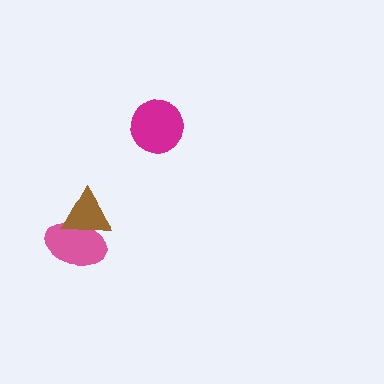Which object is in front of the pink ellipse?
The brown triangle is in front of the pink ellipse.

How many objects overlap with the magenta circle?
0 objects overlap with the magenta circle.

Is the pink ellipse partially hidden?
Yes, it is partially covered by another shape.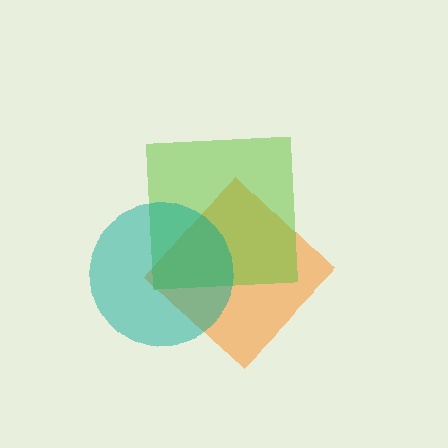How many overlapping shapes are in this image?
There are 3 overlapping shapes in the image.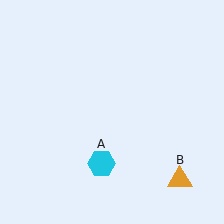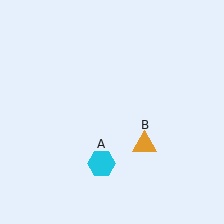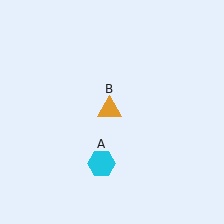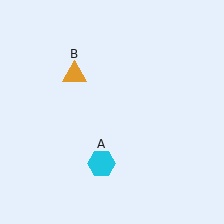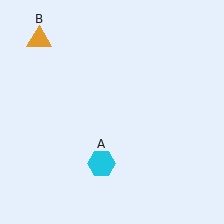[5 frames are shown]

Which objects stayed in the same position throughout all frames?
Cyan hexagon (object A) remained stationary.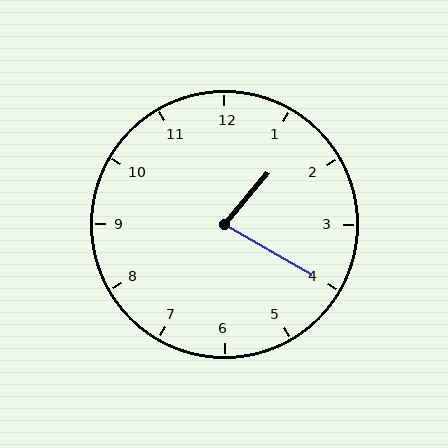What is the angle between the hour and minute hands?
Approximately 80 degrees.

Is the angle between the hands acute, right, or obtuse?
It is acute.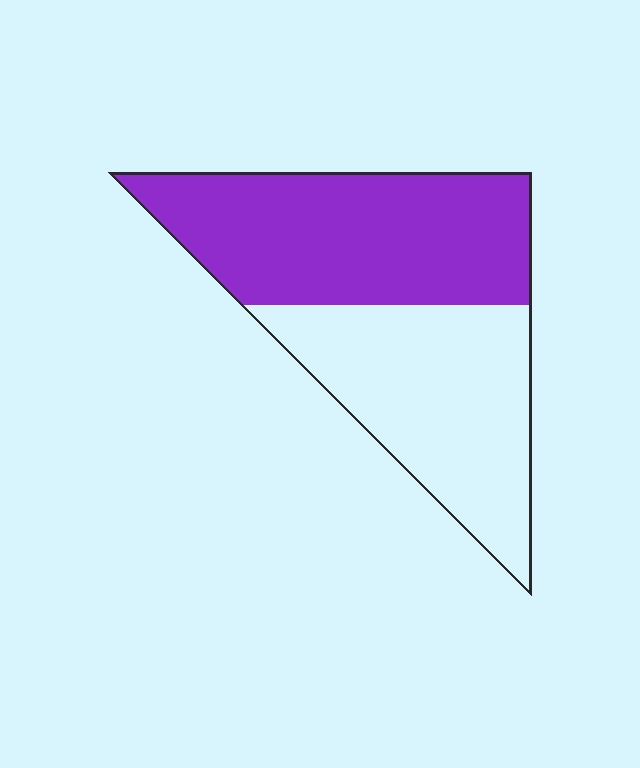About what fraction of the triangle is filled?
About one half (1/2).